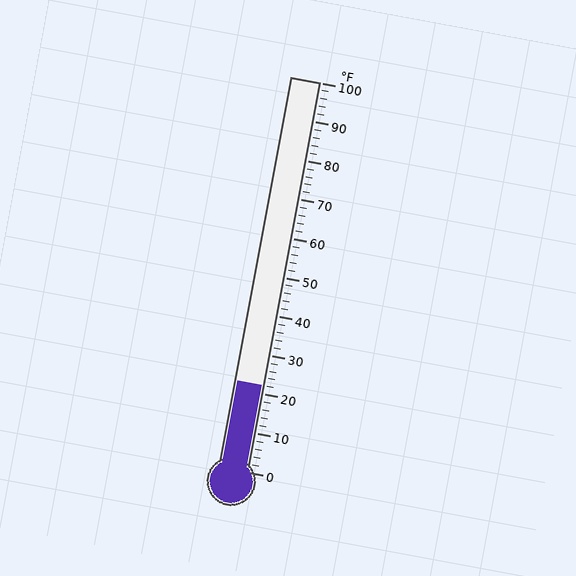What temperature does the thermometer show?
The thermometer shows approximately 22°F.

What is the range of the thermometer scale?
The thermometer scale ranges from 0°F to 100°F.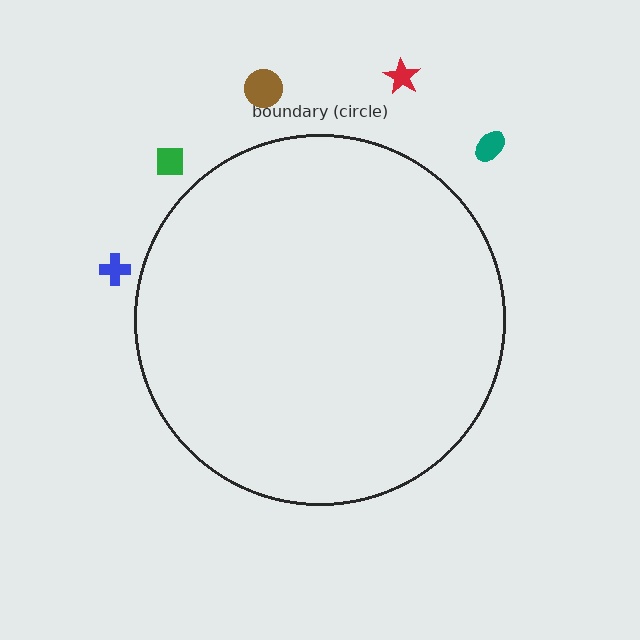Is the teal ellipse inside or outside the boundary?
Outside.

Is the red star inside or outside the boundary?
Outside.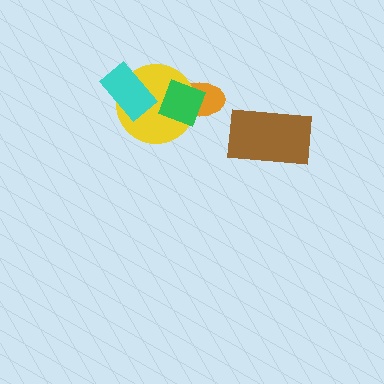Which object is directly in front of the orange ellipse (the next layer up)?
The yellow circle is directly in front of the orange ellipse.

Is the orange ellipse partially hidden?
Yes, it is partially covered by another shape.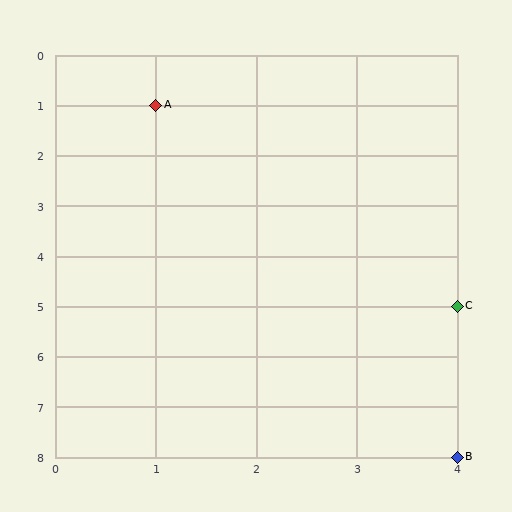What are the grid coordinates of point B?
Point B is at grid coordinates (4, 8).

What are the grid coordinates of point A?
Point A is at grid coordinates (1, 1).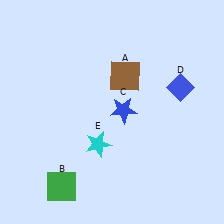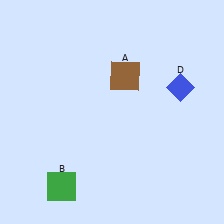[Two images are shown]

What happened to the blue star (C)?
The blue star (C) was removed in Image 2. It was in the top-right area of Image 1.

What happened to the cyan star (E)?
The cyan star (E) was removed in Image 2. It was in the bottom-left area of Image 1.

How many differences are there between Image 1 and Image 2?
There are 2 differences between the two images.